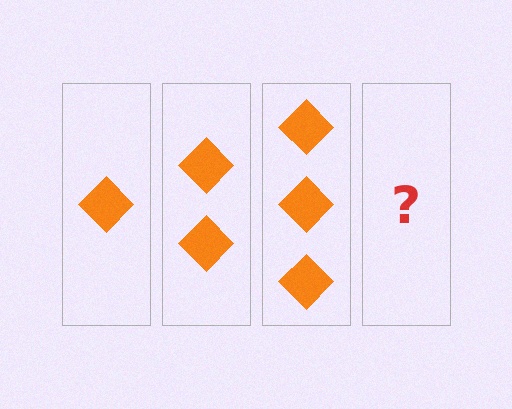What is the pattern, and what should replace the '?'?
The pattern is that each step adds one more diamond. The '?' should be 4 diamonds.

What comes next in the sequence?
The next element should be 4 diamonds.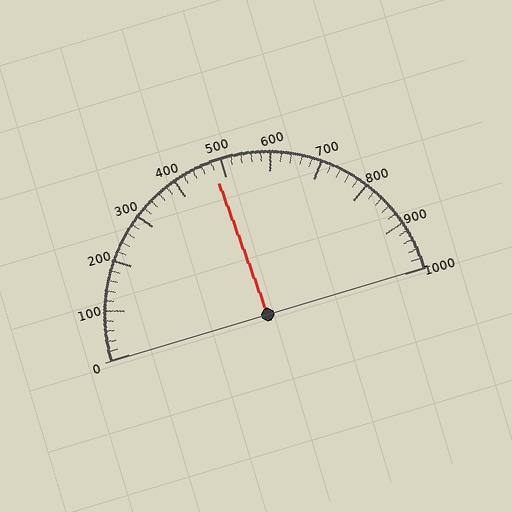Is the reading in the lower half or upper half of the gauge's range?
The reading is in the lower half of the range (0 to 1000).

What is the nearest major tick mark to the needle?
The nearest major tick mark is 500.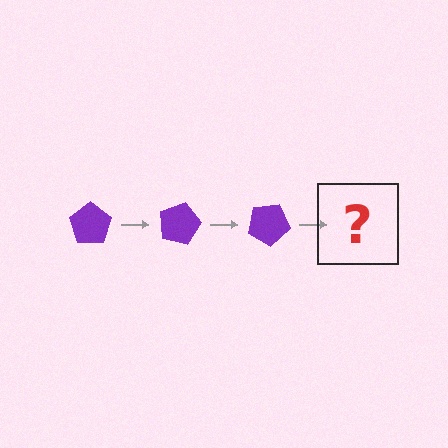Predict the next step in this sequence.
The next step is a purple pentagon rotated 45 degrees.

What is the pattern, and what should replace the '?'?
The pattern is that the pentagon rotates 15 degrees each step. The '?' should be a purple pentagon rotated 45 degrees.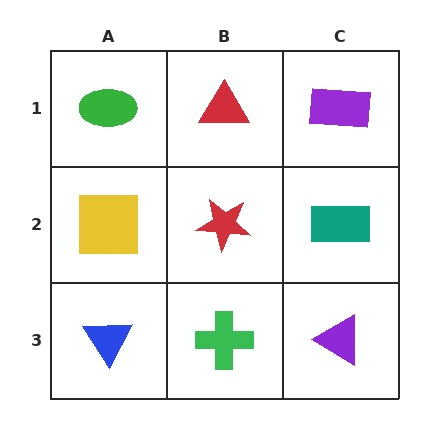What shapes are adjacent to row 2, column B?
A red triangle (row 1, column B), a green cross (row 3, column B), a yellow square (row 2, column A), a teal rectangle (row 2, column C).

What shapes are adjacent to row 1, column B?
A red star (row 2, column B), a green ellipse (row 1, column A), a purple rectangle (row 1, column C).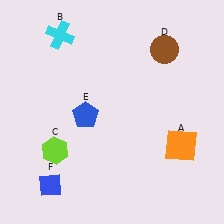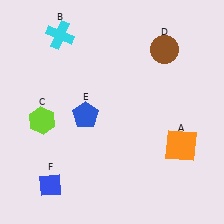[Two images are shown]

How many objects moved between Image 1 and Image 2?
1 object moved between the two images.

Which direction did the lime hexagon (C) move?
The lime hexagon (C) moved up.